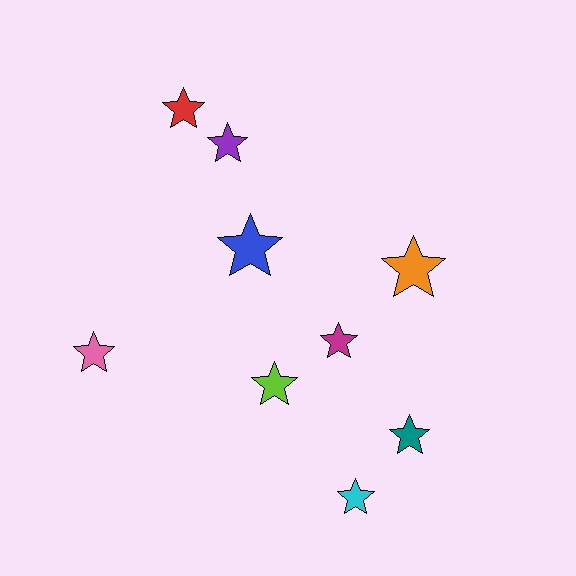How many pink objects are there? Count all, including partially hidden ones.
There is 1 pink object.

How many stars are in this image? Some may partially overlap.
There are 9 stars.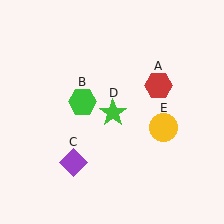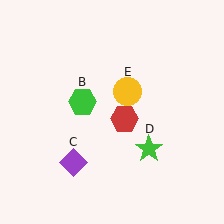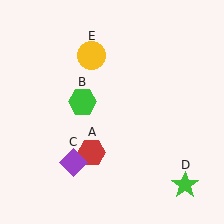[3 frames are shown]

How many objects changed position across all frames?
3 objects changed position: red hexagon (object A), green star (object D), yellow circle (object E).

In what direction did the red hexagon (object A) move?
The red hexagon (object A) moved down and to the left.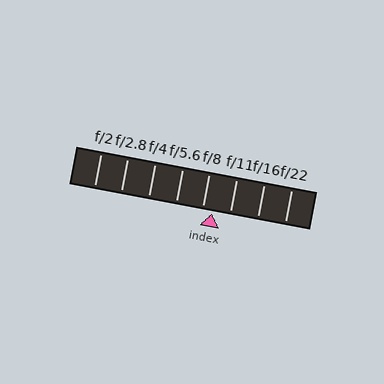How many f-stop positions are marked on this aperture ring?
There are 8 f-stop positions marked.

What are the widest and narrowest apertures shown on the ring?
The widest aperture shown is f/2 and the narrowest is f/22.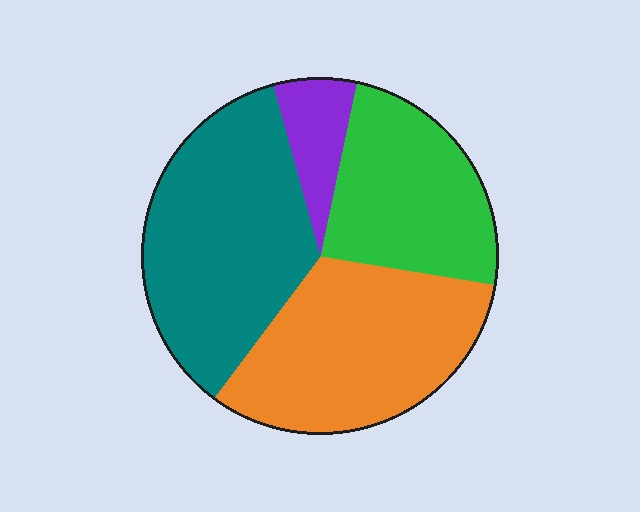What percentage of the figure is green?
Green takes up between a sixth and a third of the figure.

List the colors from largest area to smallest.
From largest to smallest: teal, orange, green, purple.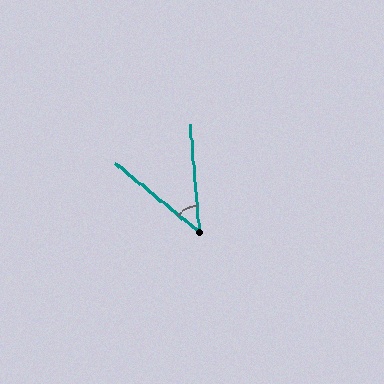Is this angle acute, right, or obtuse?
It is acute.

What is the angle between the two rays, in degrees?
Approximately 46 degrees.